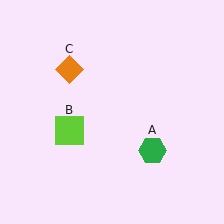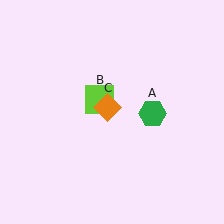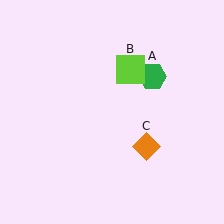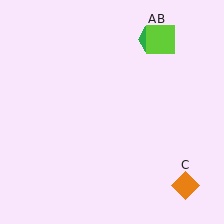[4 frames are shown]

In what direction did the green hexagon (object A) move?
The green hexagon (object A) moved up.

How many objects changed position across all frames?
3 objects changed position: green hexagon (object A), lime square (object B), orange diamond (object C).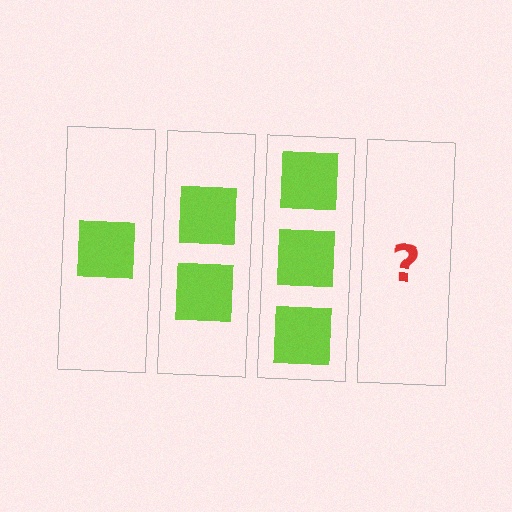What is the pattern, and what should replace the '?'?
The pattern is that each step adds one more square. The '?' should be 4 squares.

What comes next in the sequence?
The next element should be 4 squares.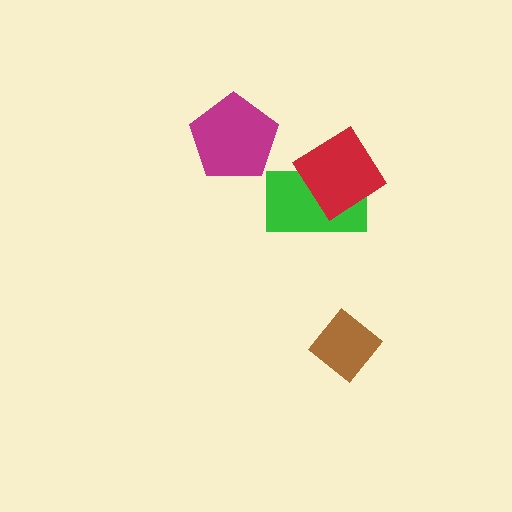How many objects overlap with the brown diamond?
0 objects overlap with the brown diamond.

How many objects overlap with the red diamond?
1 object overlaps with the red diamond.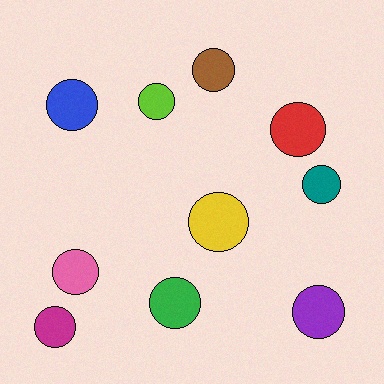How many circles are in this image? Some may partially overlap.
There are 10 circles.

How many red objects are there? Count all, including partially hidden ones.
There is 1 red object.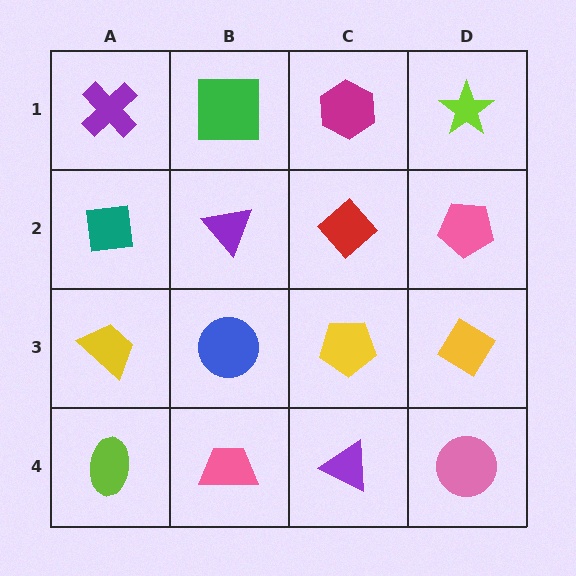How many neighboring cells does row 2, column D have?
3.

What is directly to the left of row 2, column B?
A teal square.